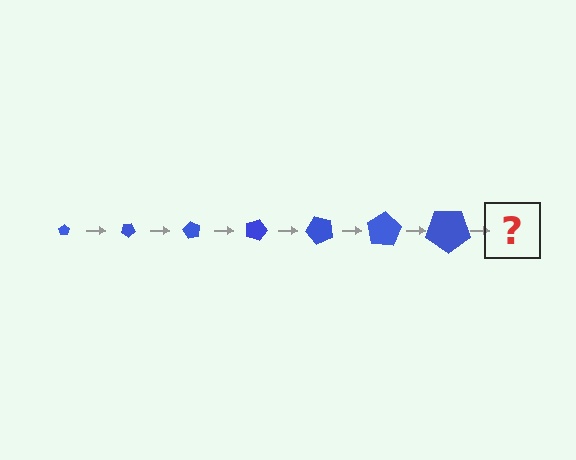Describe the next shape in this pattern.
It should be a pentagon, larger than the previous one and rotated 210 degrees from the start.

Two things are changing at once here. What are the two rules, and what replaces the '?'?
The two rules are that the pentagon grows larger each step and it rotates 30 degrees each step. The '?' should be a pentagon, larger than the previous one and rotated 210 degrees from the start.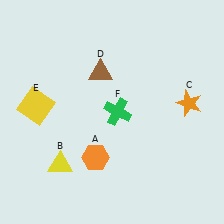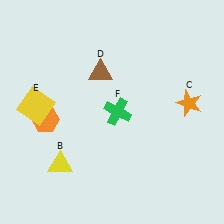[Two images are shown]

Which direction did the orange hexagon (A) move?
The orange hexagon (A) moved left.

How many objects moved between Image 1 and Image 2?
1 object moved between the two images.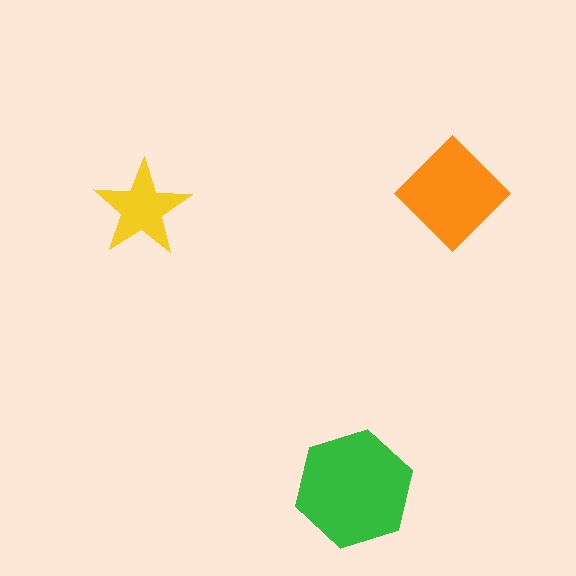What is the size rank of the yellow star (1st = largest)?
3rd.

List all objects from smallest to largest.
The yellow star, the orange diamond, the green hexagon.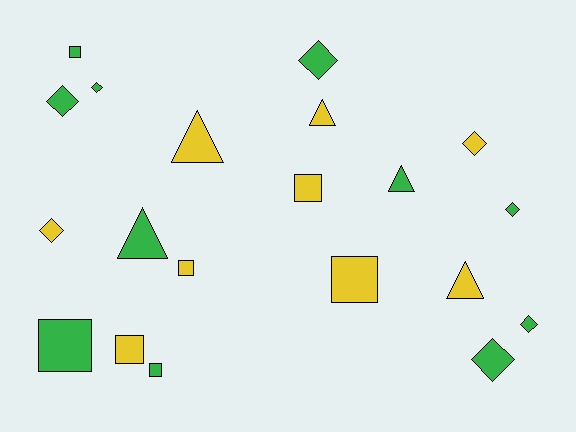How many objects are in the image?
There are 20 objects.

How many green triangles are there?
There are 2 green triangles.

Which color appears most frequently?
Green, with 11 objects.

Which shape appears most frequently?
Diamond, with 8 objects.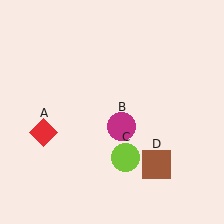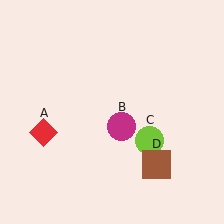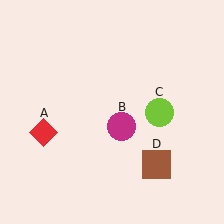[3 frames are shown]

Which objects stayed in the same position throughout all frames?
Red diamond (object A) and magenta circle (object B) and brown square (object D) remained stationary.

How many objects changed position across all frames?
1 object changed position: lime circle (object C).